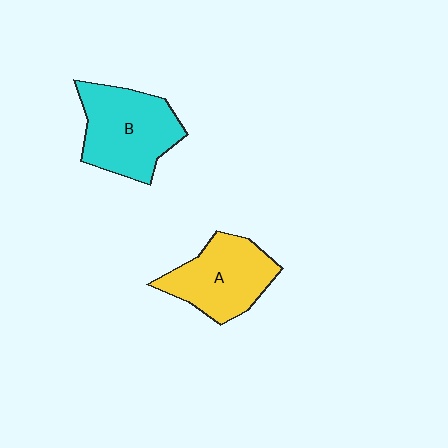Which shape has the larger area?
Shape B (cyan).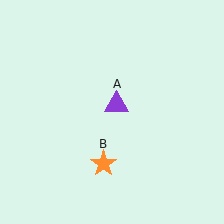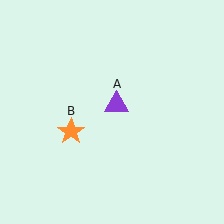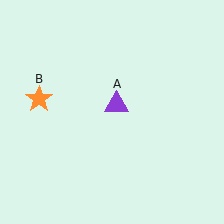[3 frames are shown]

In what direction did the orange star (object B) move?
The orange star (object B) moved up and to the left.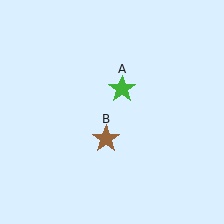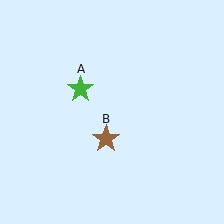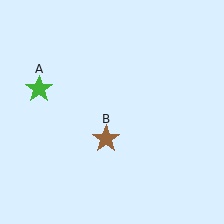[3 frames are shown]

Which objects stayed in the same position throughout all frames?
Brown star (object B) remained stationary.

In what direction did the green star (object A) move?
The green star (object A) moved left.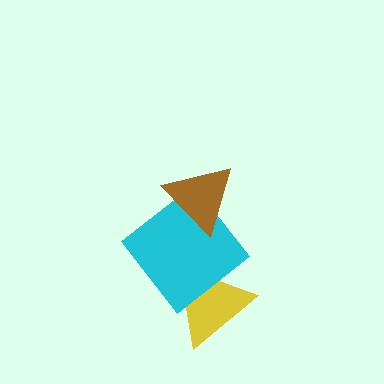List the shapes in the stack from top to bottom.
From top to bottom: the brown triangle, the cyan diamond, the yellow triangle.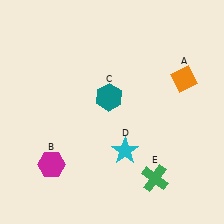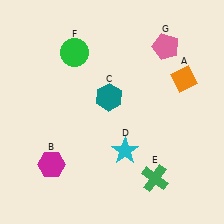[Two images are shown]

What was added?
A green circle (F), a pink pentagon (G) were added in Image 2.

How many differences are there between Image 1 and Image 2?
There are 2 differences between the two images.